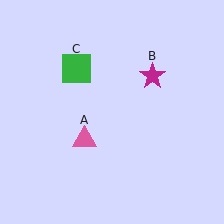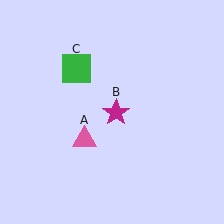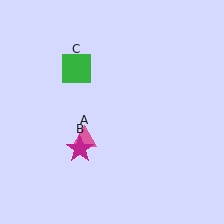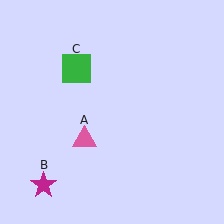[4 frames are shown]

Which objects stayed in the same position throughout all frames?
Pink triangle (object A) and green square (object C) remained stationary.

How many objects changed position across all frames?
1 object changed position: magenta star (object B).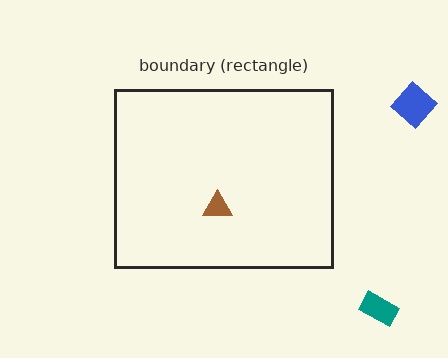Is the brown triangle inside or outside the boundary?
Inside.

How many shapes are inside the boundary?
1 inside, 2 outside.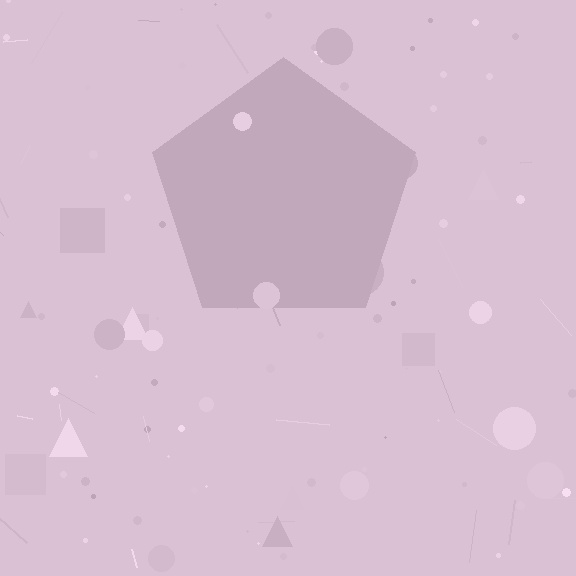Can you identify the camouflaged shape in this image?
The camouflaged shape is a pentagon.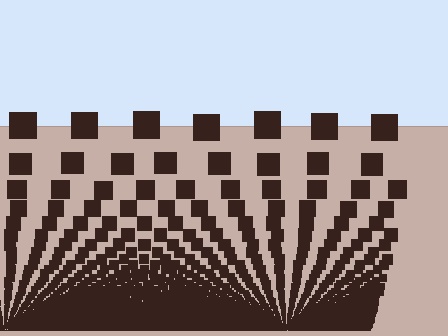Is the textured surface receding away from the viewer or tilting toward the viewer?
The surface appears to tilt toward the viewer. Texture elements get larger and sparser toward the top.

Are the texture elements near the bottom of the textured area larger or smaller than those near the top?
Smaller. The gradient is inverted — elements near the bottom are smaller and denser.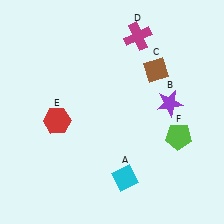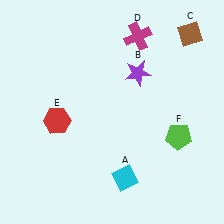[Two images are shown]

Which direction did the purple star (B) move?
The purple star (B) moved left.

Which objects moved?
The objects that moved are: the purple star (B), the brown diamond (C).